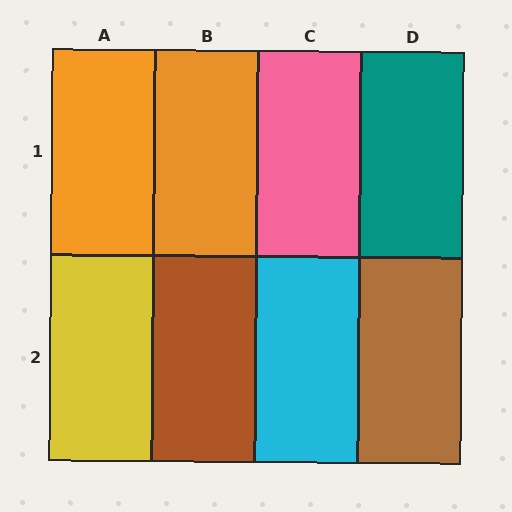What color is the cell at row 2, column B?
Brown.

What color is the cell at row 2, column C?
Cyan.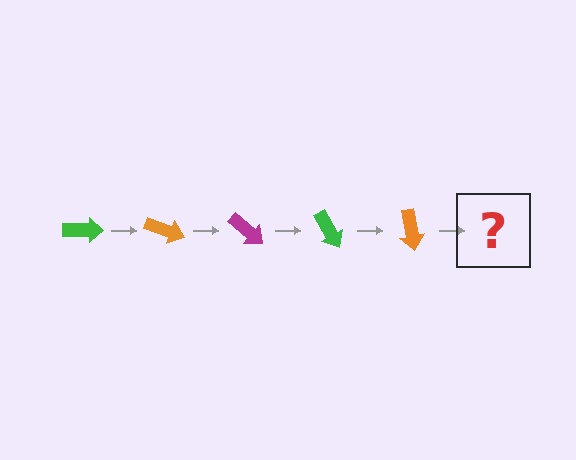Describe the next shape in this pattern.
It should be a magenta arrow, rotated 100 degrees from the start.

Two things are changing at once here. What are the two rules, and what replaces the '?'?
The two rules are that it rotates 20 degrees each step and the color cycles through green, orange, and magenta. The '?' should be a magenta arrow, rotated 100 degrees from the start.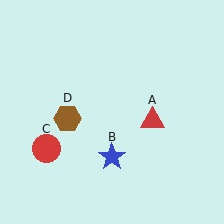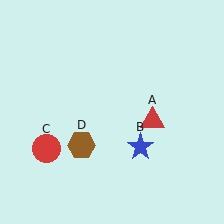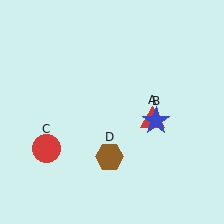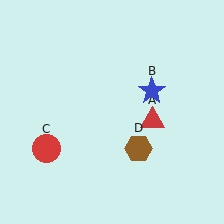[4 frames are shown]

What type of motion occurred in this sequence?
The blue star (object B), brown hexagon (object D) rotated counterclockwise around the center of the scene.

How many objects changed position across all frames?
2 objects changed position: blue star (object B), brown hexagon (object D).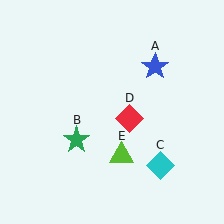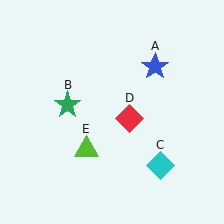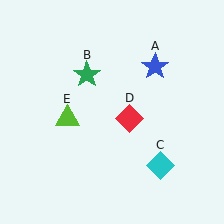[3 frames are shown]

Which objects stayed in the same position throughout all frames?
Blue star (object A) and cyan diamond (object C) and red diamond (object D) remained stationary.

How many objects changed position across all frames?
2 objects changed position: green star (object B), lime triangle (object E).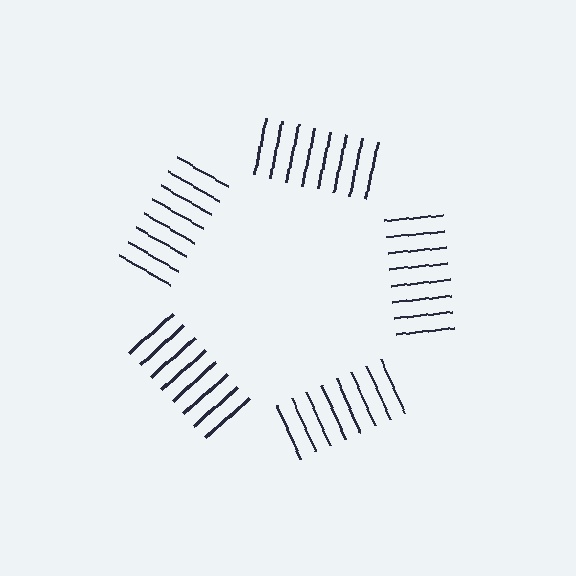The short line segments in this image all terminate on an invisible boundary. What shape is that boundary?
An illusory pentagon — the line segments terminate on its edges but no continuous stroke is drawn.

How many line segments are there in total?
40 — 8 along each of the 5 edges.